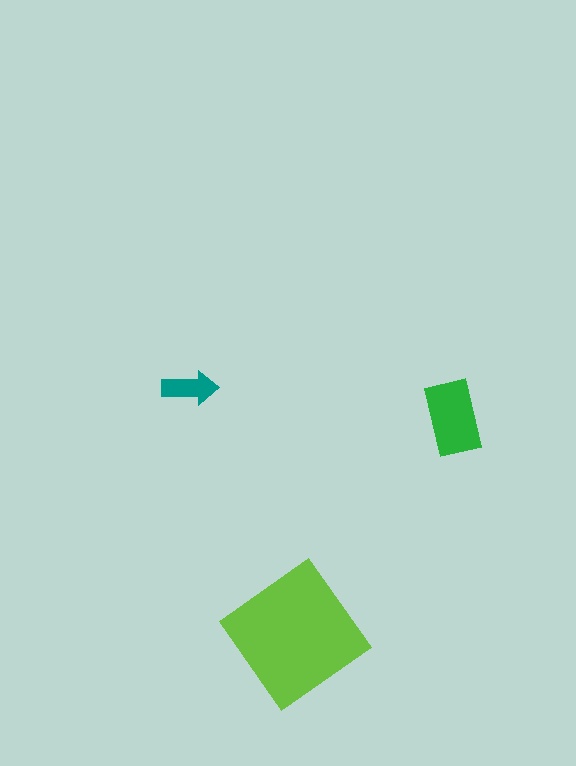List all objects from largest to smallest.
The lime diamond, the green rectangle, the teal arrow.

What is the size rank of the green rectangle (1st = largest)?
2nd.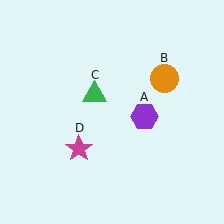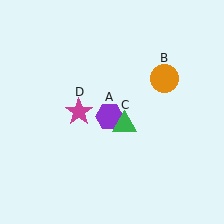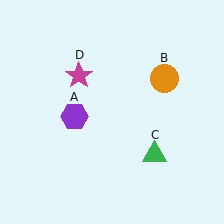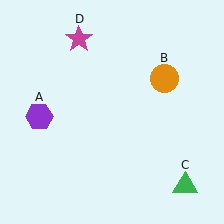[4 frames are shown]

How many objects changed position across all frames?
3 objects changed position: purple hexagon (object A), green triangle (object C), magenta star (object D).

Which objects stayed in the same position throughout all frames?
Orange circle (object B) remained stationary.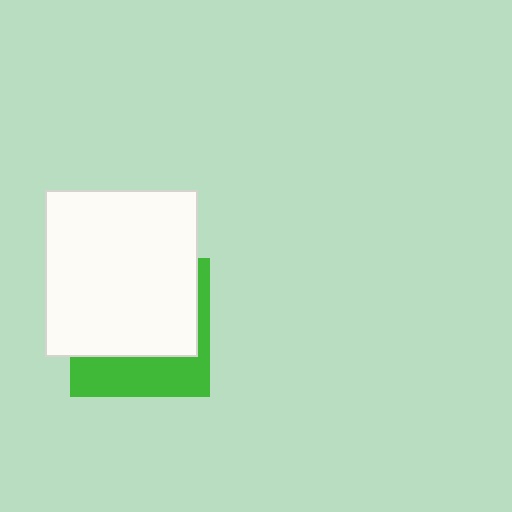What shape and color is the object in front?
The object in front is a white rectangle.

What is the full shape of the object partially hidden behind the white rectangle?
The partially hidden object is a green square.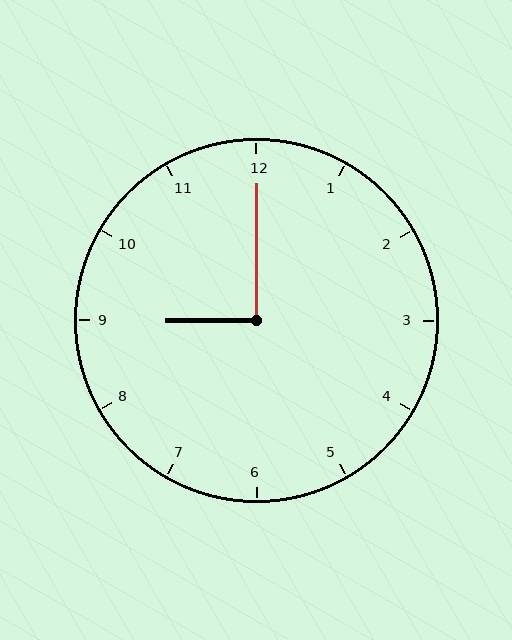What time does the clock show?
9:00.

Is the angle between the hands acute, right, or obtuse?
It is right.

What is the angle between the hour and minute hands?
Approximately 90 degrees.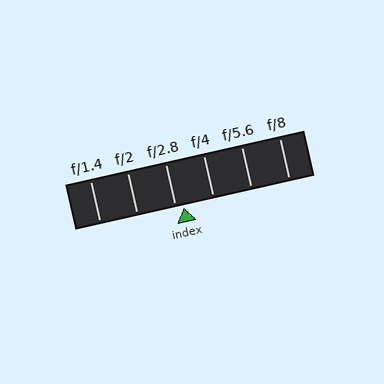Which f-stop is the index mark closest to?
The index mark is closest to f/2.8.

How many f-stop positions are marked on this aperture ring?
There are 6 f-stop positions marked.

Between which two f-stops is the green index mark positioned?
The index mark is between f/2.8 and f/4.